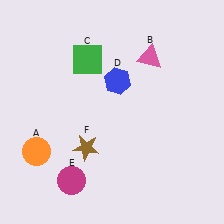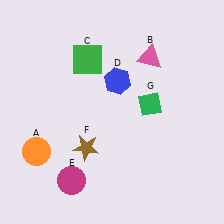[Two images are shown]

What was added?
A green diamond (G) was added in Image 2.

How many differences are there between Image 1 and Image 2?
There is 1 difference between the two images.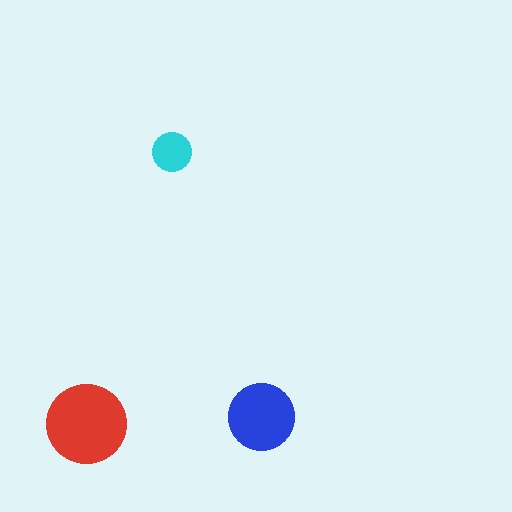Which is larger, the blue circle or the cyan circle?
The blue one.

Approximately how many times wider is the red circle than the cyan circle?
About 2 times wider.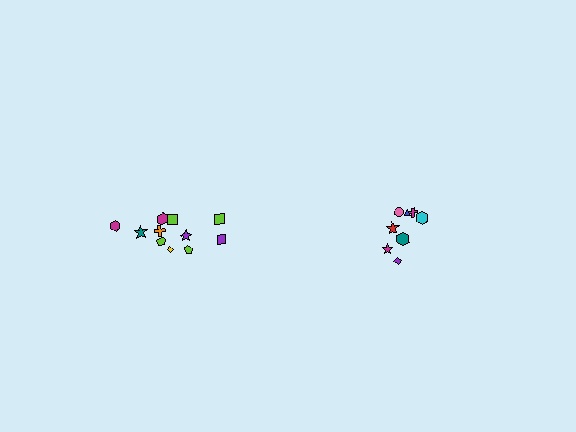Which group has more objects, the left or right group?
The left group.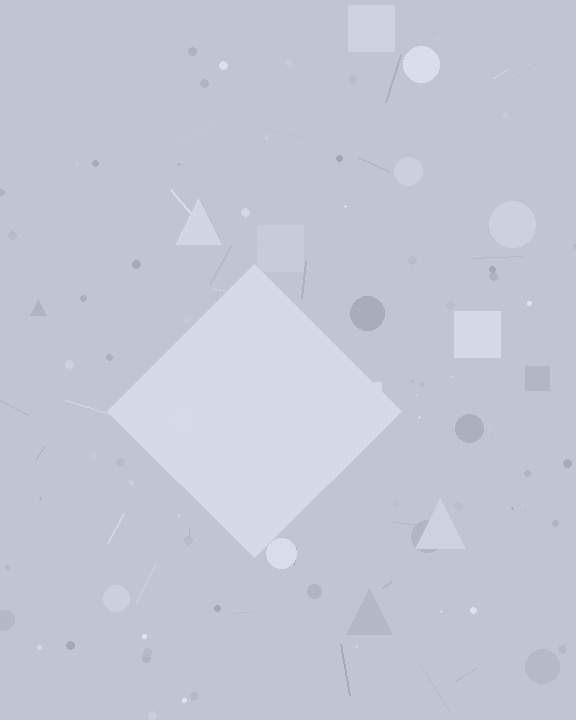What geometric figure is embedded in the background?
A diamond is embedded in the background.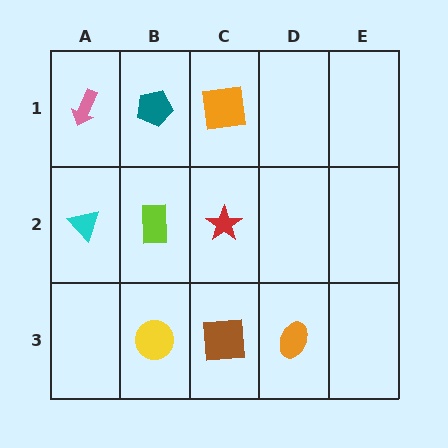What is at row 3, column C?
A brown square.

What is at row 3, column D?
An orange ellipse.